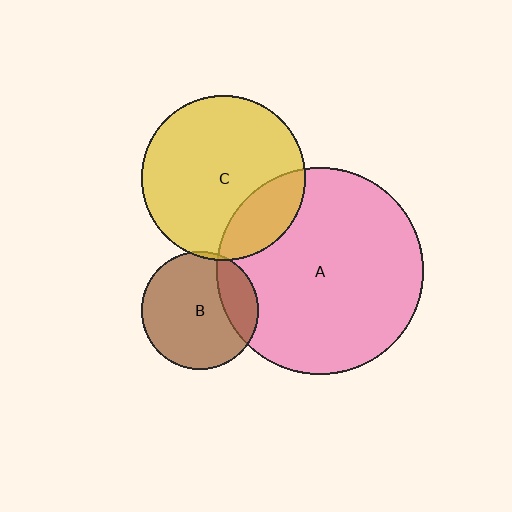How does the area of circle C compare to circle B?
Approximately 2.0 times.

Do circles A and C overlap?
Yes.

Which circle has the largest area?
Circle A (pink).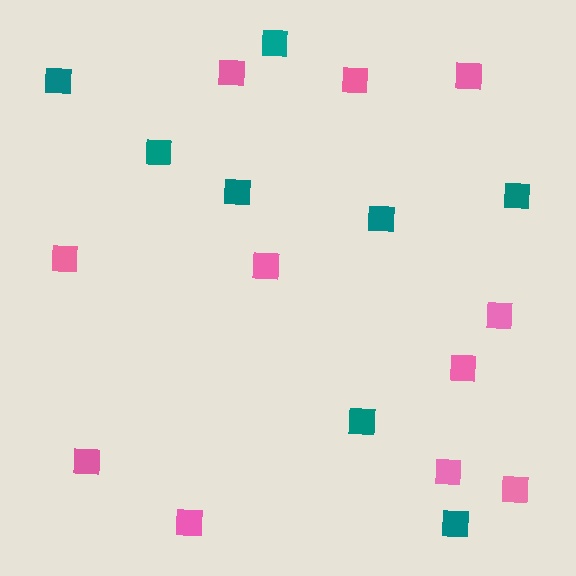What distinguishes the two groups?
There are 2 groups: one group of pink squares (11) and one group of teal squares (8).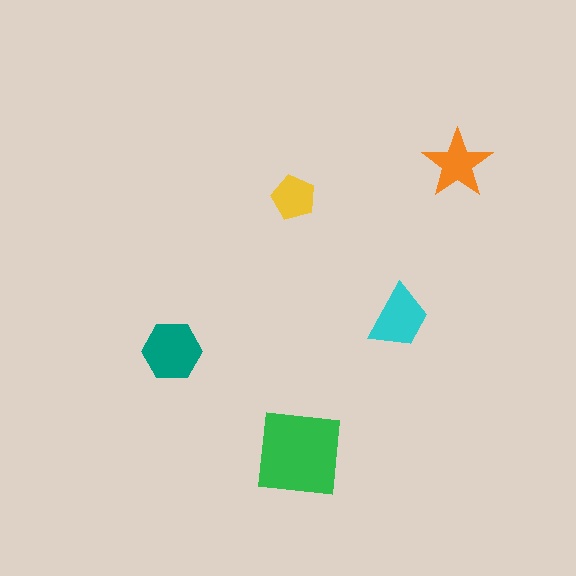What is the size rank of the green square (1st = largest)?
1st.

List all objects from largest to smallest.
The green square, the teal hexagon, the cyan trapezoid, the orange star, the yellow pentagon.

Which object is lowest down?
The green square is bottommost.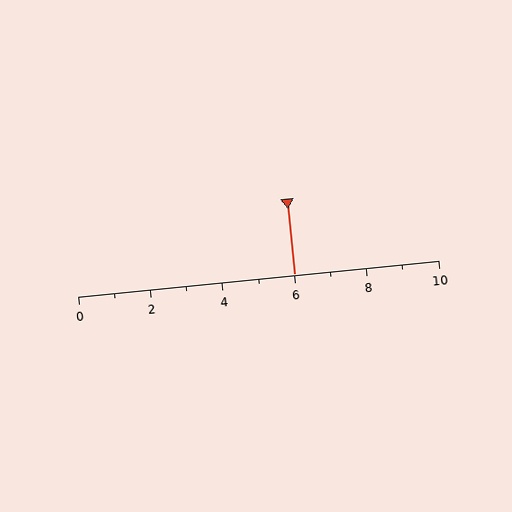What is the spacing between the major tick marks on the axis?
The major ticks are spaced 2 apart.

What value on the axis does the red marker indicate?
The marker indicates approximately 6.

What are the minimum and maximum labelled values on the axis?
The axis runs from 0 to 10.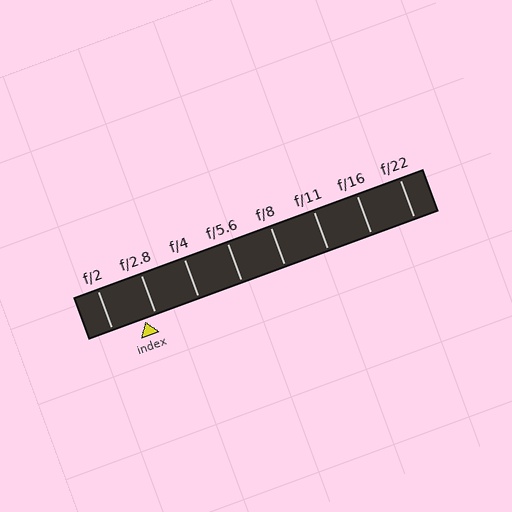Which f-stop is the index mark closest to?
The index mark is closest to f/2.8.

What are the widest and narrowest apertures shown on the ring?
The widest aperture shown is f/2 and the narrowest is f/22.